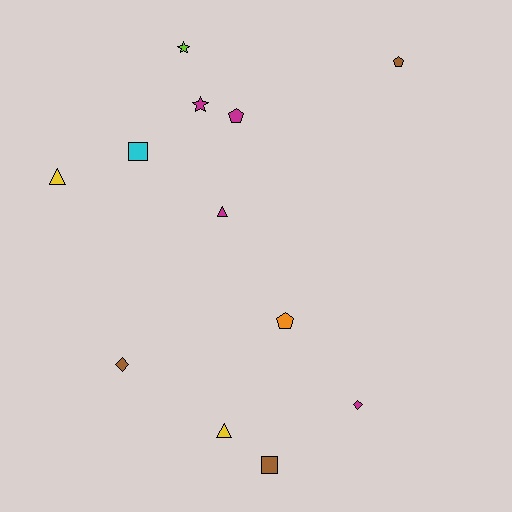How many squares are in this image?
There are 2 squares.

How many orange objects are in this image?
There is 1 orange object.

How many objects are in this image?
There are 12 objects.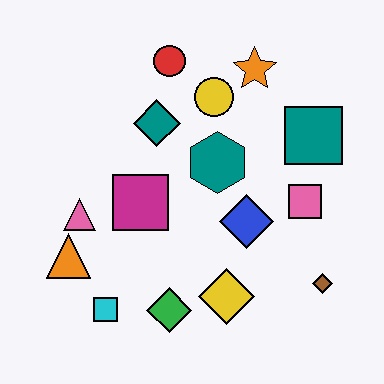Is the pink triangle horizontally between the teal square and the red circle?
No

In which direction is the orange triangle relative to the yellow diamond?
The orange triangle is to the left of the yellow diamond.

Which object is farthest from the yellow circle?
The cyan square is farthest from the yellow circle.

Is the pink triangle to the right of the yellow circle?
No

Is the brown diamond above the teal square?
No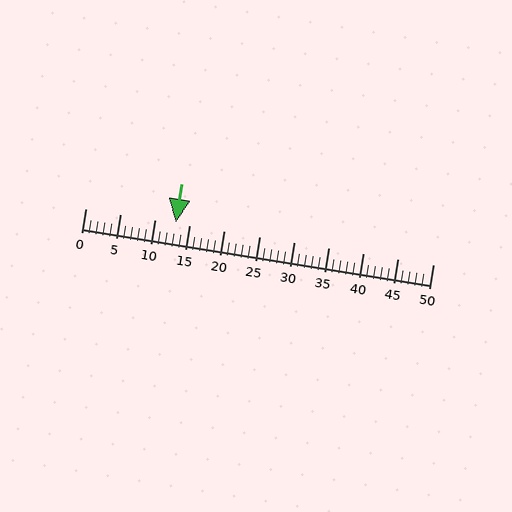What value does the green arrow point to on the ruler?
The green arrow points to approximately 13.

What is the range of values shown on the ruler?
The ruler shows values from 0 to 50.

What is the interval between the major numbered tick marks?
The major tick marks are spaced 5 units apart.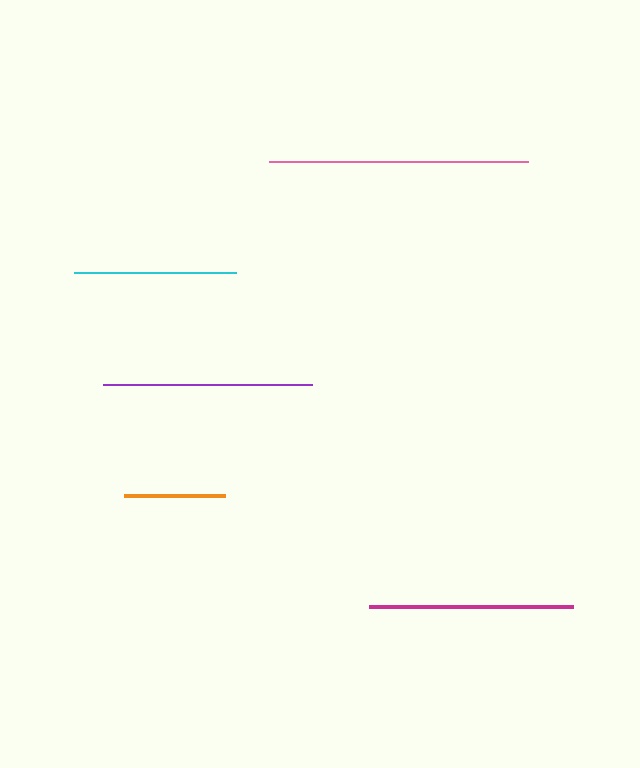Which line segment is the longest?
The pink line is the longest at approximately 259 pixels.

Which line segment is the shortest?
The orange line is the shortest at approximately 102 pixels.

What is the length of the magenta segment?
The magenta segment is approximately 204 pixels long.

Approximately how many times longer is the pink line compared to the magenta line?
The pink line is approximately 1.3 times the length of the magenta line.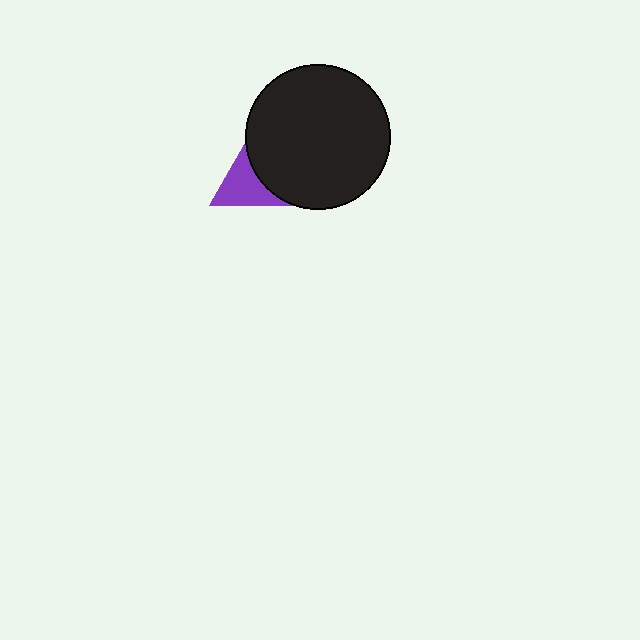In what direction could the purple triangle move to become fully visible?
The purple triangle could move left. That would shift it out from behind the black circle entirely.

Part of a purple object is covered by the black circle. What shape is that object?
It is a triangle.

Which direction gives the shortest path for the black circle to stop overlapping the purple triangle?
Moving right gives the shortest separation.